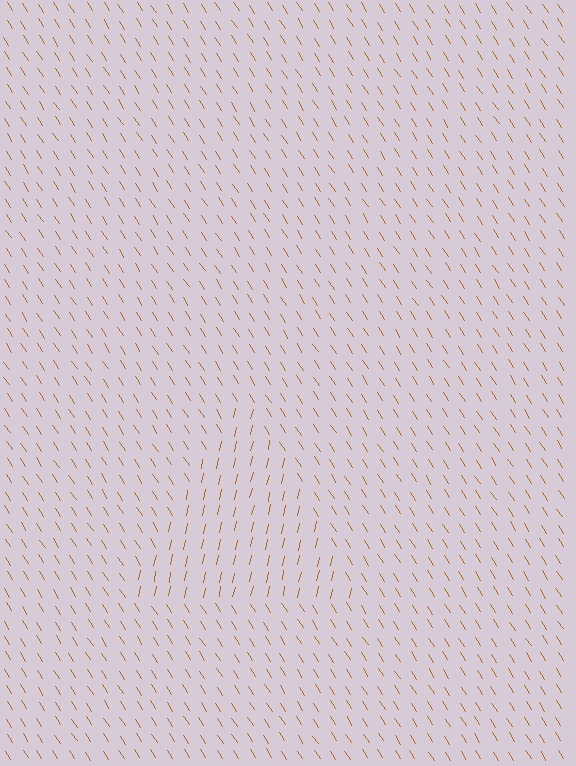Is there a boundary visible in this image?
Yes, there is a texture boundary formed by a change in line orientation.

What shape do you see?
I see a triangle.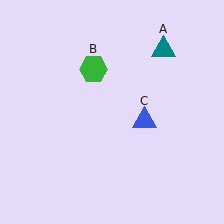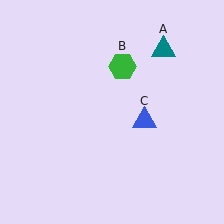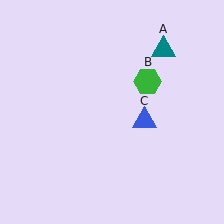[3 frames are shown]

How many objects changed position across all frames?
1 object changed position: green hexagon (object B).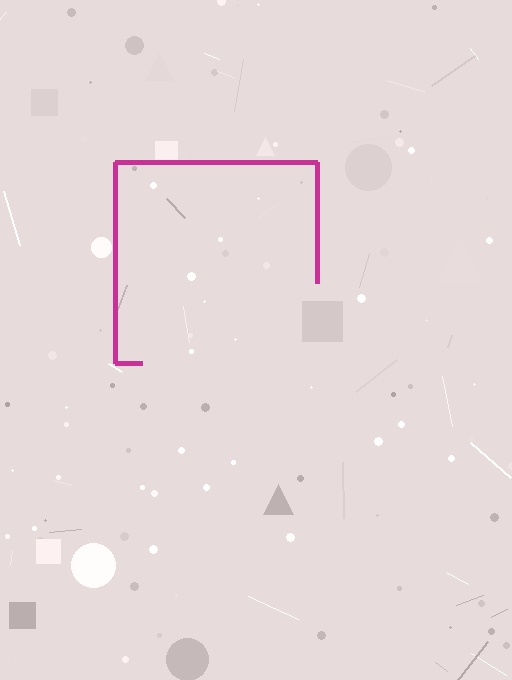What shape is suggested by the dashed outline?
The dashed outline suggests a square.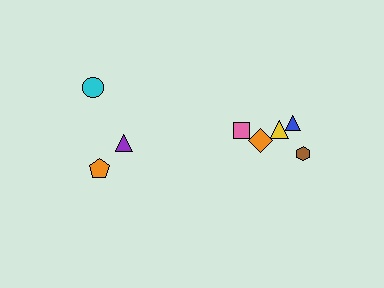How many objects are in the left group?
There are 3 objects.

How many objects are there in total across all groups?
There are 8 objects.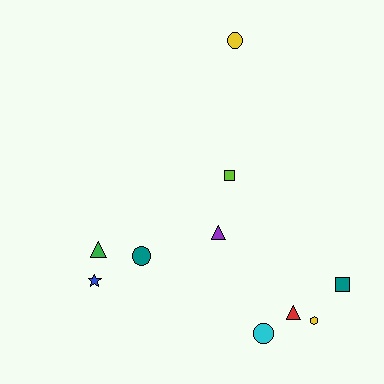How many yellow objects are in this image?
There are 2 yellow objects.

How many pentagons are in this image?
There are no pentagons.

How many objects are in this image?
There are 10 objects.